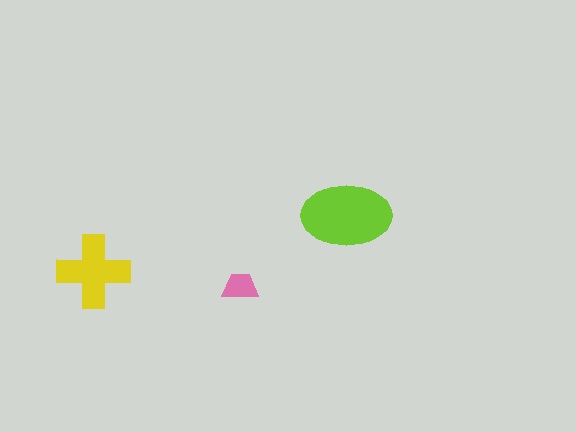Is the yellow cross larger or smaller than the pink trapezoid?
Larger.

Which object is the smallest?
The pink trapezoid.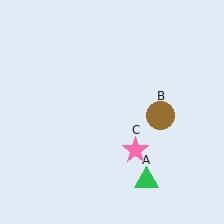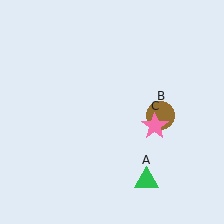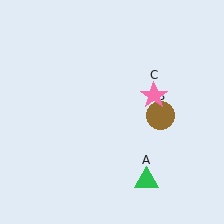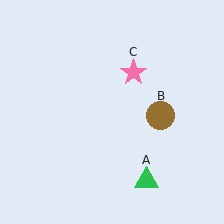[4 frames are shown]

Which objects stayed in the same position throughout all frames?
Green triangle (object A) and brown circle (object B) remained stationary.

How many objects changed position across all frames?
1 object changed position: pink star (object C).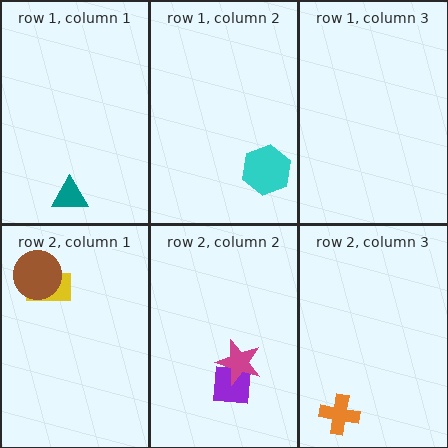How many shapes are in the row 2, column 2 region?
2.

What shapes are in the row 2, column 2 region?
The purple square, the magenta star.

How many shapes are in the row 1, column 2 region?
1.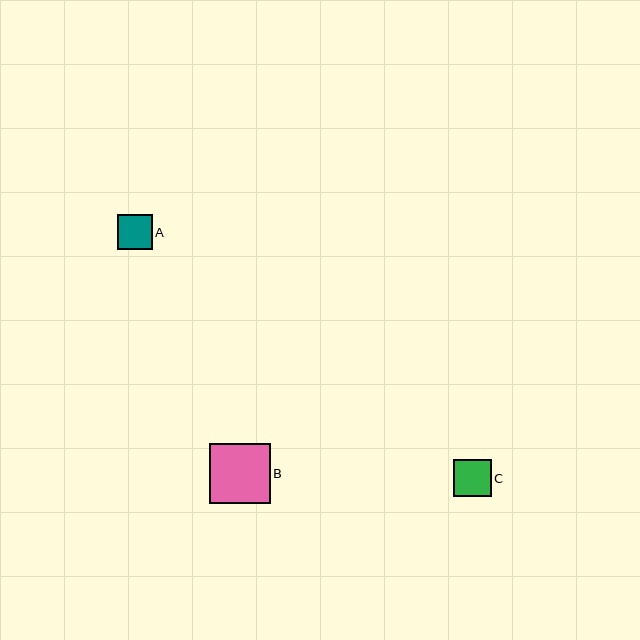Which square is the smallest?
Square A is the smallest with a size of approximately 34 pixels.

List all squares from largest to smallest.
From largest to smallest: B, C, A.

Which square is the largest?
Square B is the largest with a size of approximately 60 pixels.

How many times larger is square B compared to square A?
Square B is approximately 1.8 times the size of square A.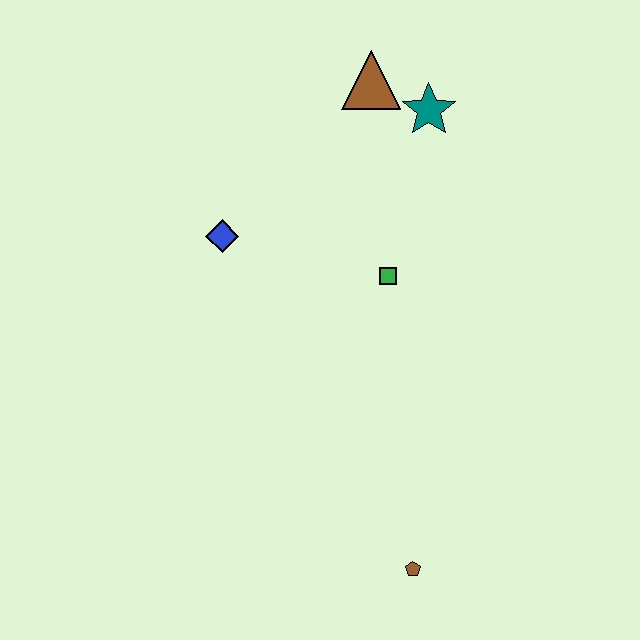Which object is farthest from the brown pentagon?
The brown triangle is farthest from the brown pentagon.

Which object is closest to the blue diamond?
The green square is closest to the blue diamond.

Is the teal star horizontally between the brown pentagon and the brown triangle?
No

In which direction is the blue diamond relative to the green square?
The blue diamond is to the left of the green square.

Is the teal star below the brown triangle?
Yes